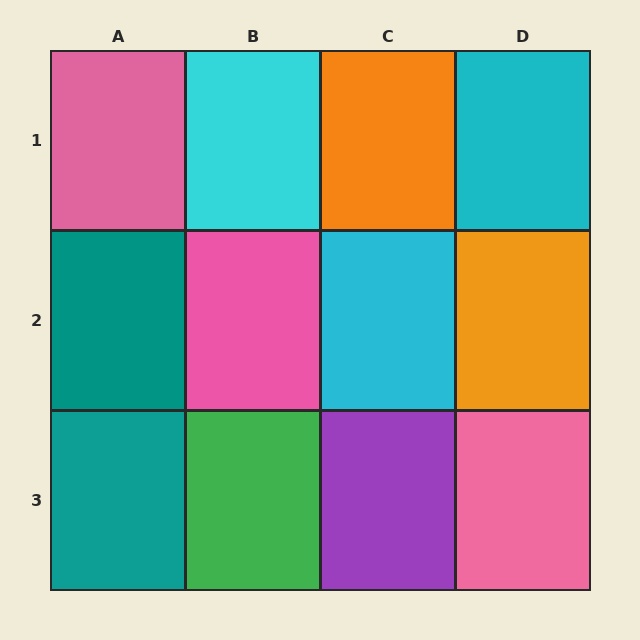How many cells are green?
1 cell is green.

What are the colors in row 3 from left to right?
Teal, green, purple, pink.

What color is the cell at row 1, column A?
Pink.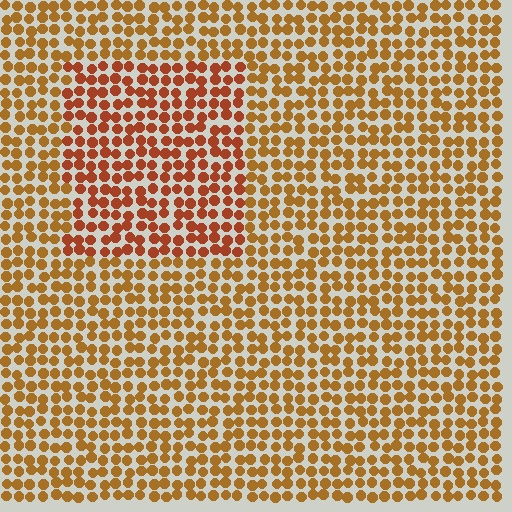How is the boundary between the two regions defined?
The boundary is defined purely by a slight shift in hue (about 22 degrees). Spacing, size, and orientation are identical on both sides.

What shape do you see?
I see a rectangle.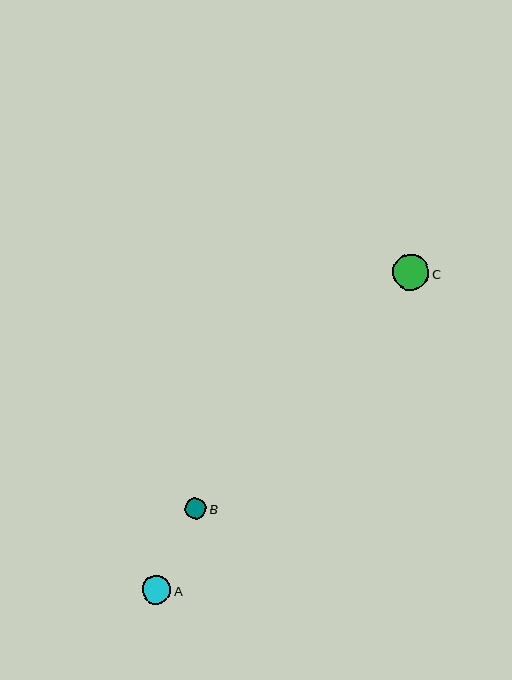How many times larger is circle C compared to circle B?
Circle C is approximately 1.7 times the size of circle B.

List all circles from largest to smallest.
From largest to smallest: C, A, B.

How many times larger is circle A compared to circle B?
Circle A is approximately 1.3 times the size of circle B.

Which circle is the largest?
Circle C is the largest with a size of approximately 36 pixels.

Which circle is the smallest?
Circle B is the smallest with a size of approximately 21 pixels.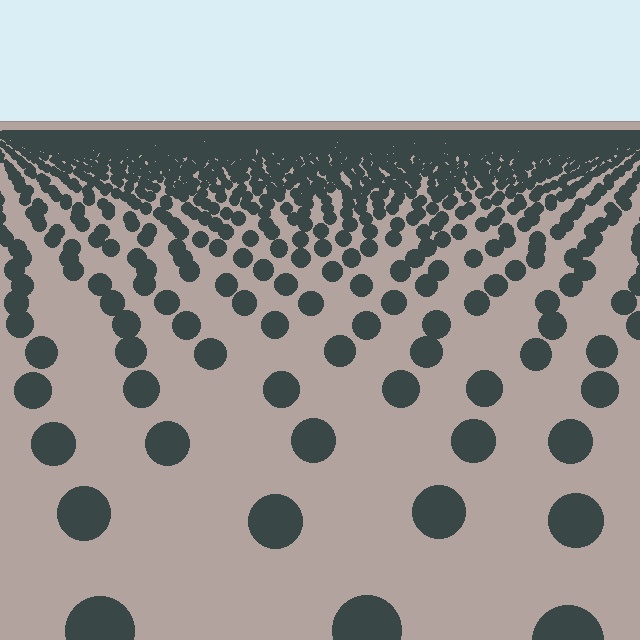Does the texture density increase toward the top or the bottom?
Density increases toward the top.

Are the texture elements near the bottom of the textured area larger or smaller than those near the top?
Larger. Near the bottom, elements are closer to the viewer and appear at a bigger on-screen size.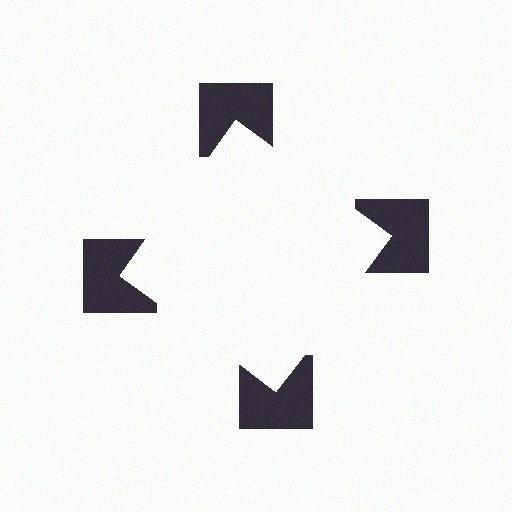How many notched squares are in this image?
There are 4 — one at each vertex of the illusory square.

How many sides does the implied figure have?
4 sides.